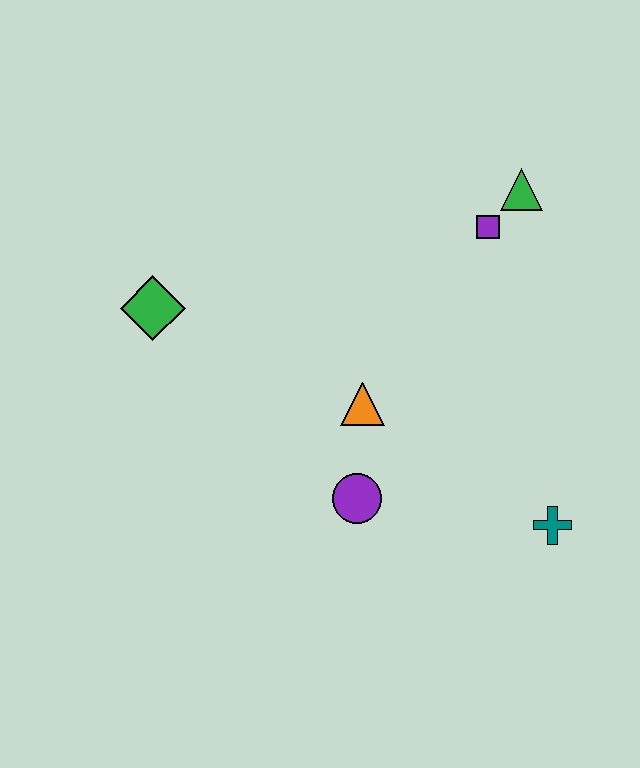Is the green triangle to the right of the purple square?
Yes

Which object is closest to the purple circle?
The orange triangle is closest to the purple circle.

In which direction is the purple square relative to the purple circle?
The purple square is above the purple circle.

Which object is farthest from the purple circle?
The green triangle is farthest from the purple circle.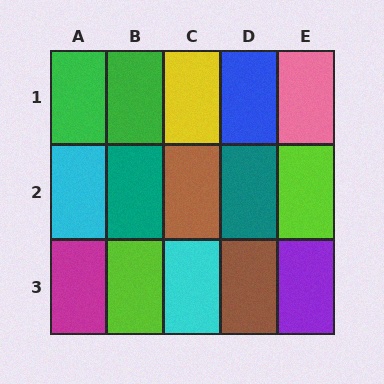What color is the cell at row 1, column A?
Green.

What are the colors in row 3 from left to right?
Magenta, lime, cyan, brown, purple.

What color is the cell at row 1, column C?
Yellow.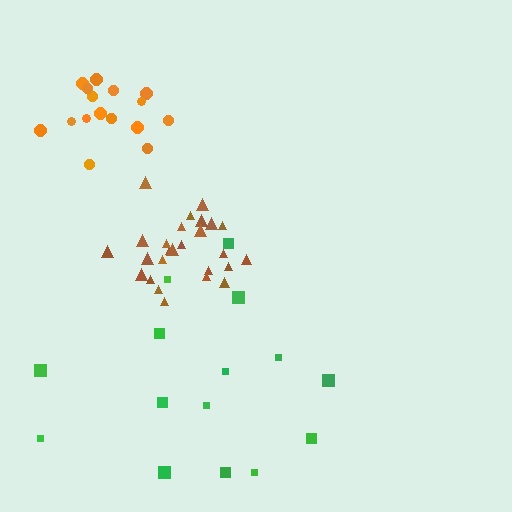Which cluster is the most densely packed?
Brown.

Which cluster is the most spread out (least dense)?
Green.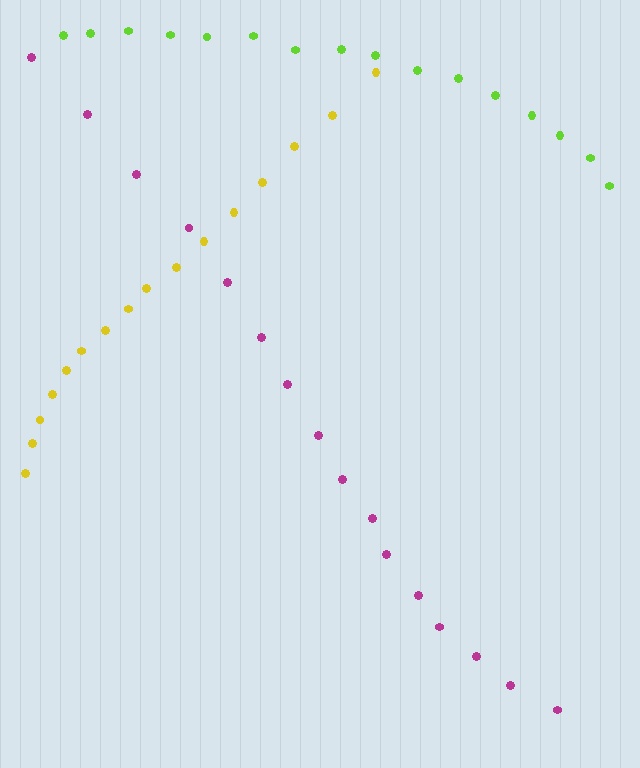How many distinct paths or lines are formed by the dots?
There are 3 distinct paths.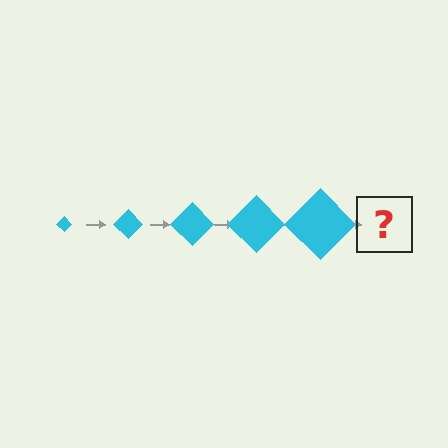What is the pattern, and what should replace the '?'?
The pattern is that the diamond gets progressively larger each step. The '?' should be a cyan diamond, larger than the previous one.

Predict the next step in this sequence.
The next step is a cyan diamond, larger than the previous one.